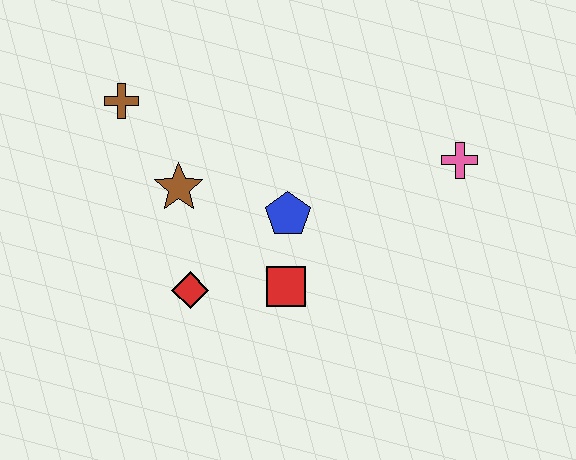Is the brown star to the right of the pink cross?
No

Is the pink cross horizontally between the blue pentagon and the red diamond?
No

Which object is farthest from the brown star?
The pink cross is farthest from the brown star.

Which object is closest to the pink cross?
The blue pentagon is closest to the pink cross.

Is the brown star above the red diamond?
Yes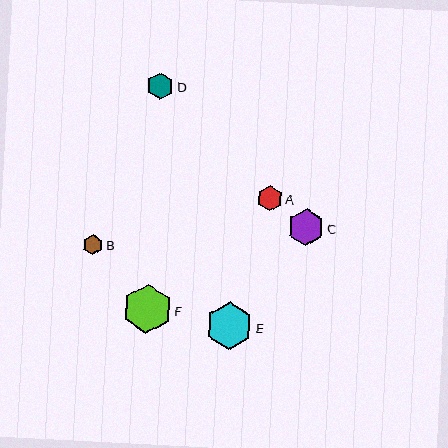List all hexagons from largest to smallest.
From largest to smallest: F, E, C, D, A, B.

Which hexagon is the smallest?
Hexagon B is the smallest with a size of approximately 20 pixels.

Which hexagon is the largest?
Hexagon F is the largest with a size of approximately 49 pixels.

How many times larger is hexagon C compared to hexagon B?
Hexagon C is approximately 1.8 times the size of hexagon B.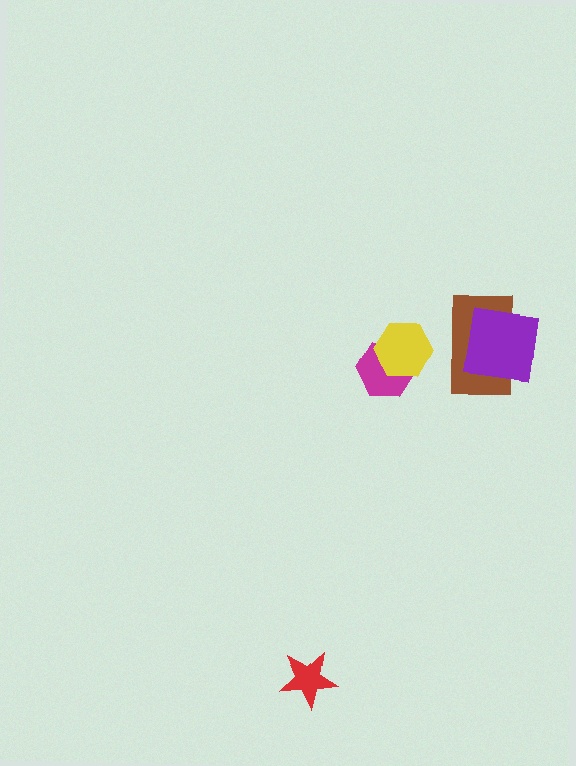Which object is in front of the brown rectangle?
The purple square is in front of the brown rectangle.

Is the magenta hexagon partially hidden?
Yes, it is partially covered by another shape.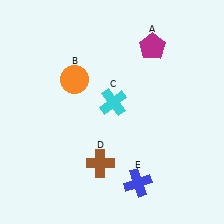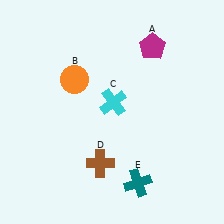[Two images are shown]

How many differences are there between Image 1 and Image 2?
There is 1 difference between the two images.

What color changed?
The cross (E) changed from blue in Image 1 to teal in Image 2.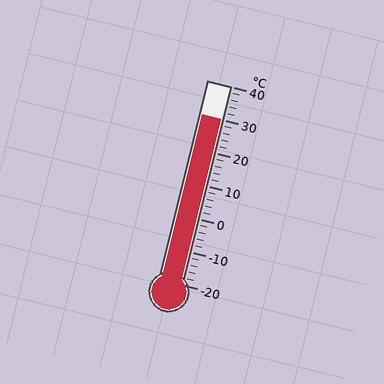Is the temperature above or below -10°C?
The temperature is above -10°C.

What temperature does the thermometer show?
The thermometer shows approximately 30°C.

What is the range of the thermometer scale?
The thermometer scale ranges from -20°C to 40°C.